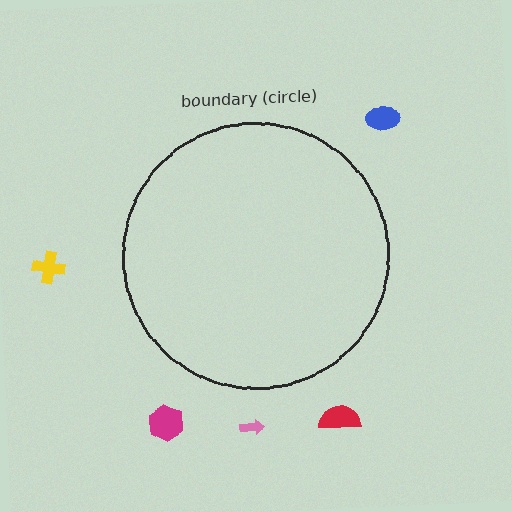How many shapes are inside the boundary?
0 inside, 5 outside.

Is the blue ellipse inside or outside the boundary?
Outside.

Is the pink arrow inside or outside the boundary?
Outside.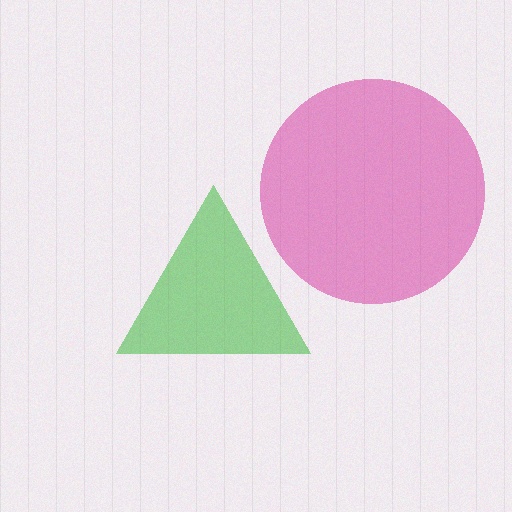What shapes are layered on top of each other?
The layered shapes are: a magenta circle, a green triangle.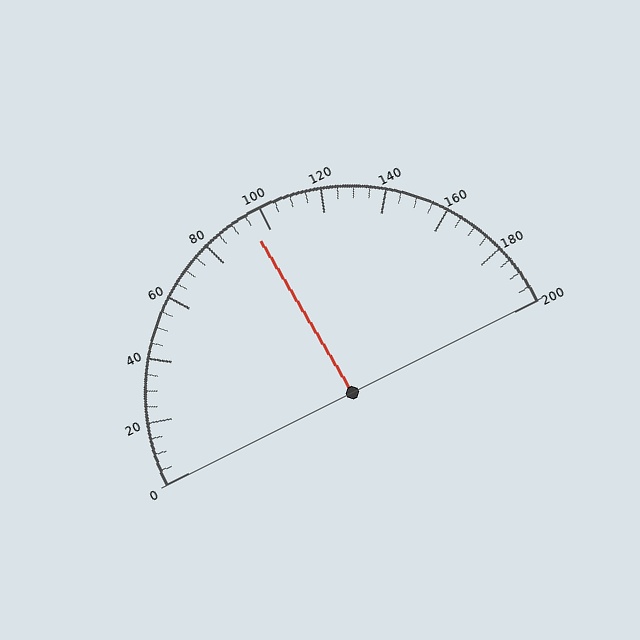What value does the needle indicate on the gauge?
The needle indicates approximately 95.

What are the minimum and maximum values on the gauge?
The gauge ranges from 0 to 200.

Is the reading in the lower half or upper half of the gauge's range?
The reading is in the lower half of the range (0 to 200).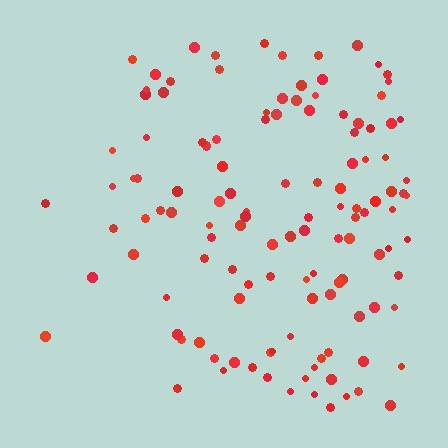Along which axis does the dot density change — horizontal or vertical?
Horizontal.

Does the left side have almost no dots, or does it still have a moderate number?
Still a moderate number, just noticeably fewer than the right.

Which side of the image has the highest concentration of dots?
The right.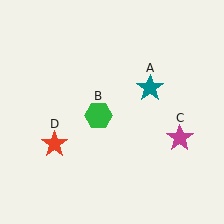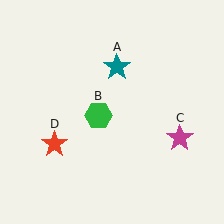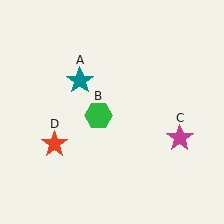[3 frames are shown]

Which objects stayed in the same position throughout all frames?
Green hexagon (object B) and magenta star (object C) and red star (object D) remained stationary.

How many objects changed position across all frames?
1 object changed position: teal star (object A).